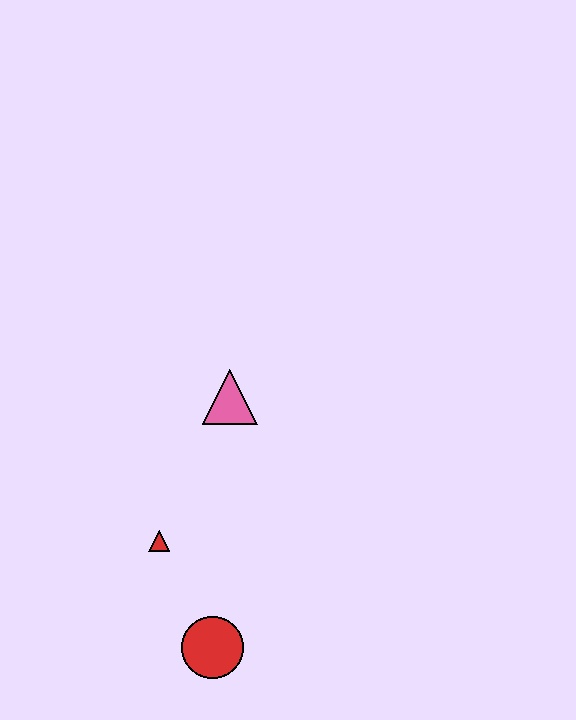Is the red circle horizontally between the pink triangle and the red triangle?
Yes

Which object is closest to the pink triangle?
The red triangle is closest to the pink triangle.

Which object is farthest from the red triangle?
The pink triangle is farthest from the red triangle.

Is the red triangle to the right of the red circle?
No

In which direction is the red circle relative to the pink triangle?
The red circle is below the pink triangle.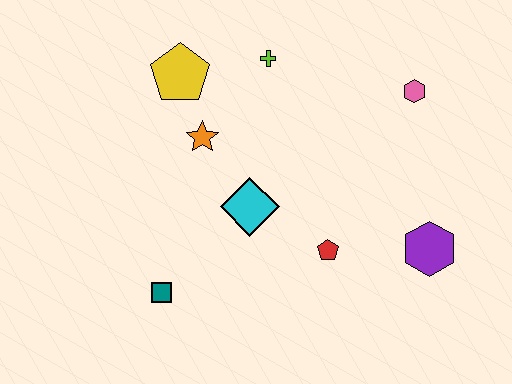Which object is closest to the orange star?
The yellow pentagon is closest to the orange star.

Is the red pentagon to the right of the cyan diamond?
Yes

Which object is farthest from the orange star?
The purple hexagon is farthest from the orange star.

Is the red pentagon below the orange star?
Yes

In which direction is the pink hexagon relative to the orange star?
The pink hexagon is to the right of the orange star.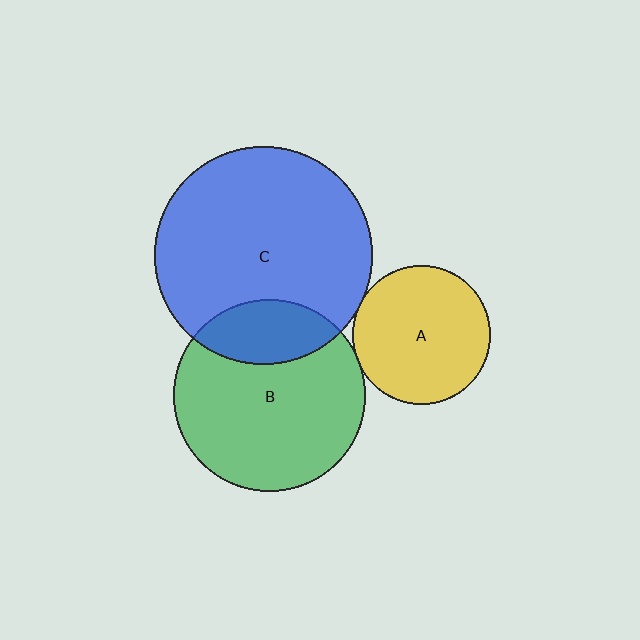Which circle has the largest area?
Circle C (blue).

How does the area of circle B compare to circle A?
Approximately 1.9 times.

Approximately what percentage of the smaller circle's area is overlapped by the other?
Approximately 25%.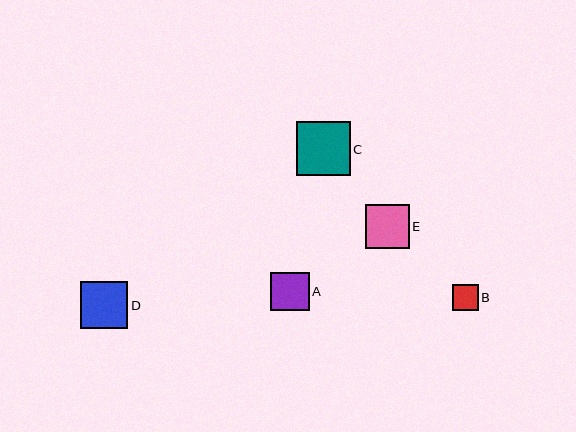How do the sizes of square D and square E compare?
Square D and square E are approximately the same size.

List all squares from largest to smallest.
From largest to smallest: C, D, E, A, B.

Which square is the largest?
Square C is the largest with a size of approximately 54 pixels.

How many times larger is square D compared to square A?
Square D is approximately 1.2 times the size of square A.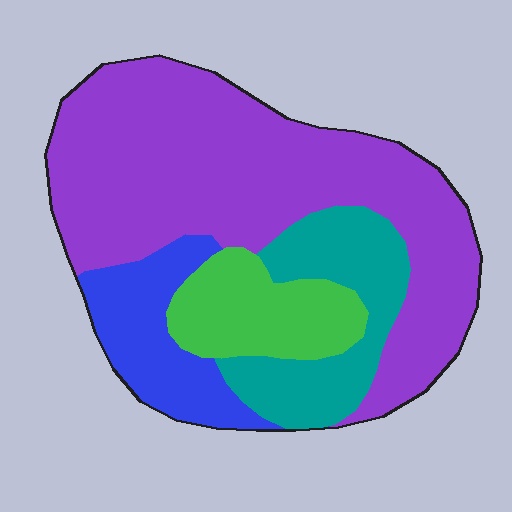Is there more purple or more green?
Purple.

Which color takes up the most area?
Purple, at roughly 55%.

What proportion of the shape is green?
Green covers around 15% of the shape.